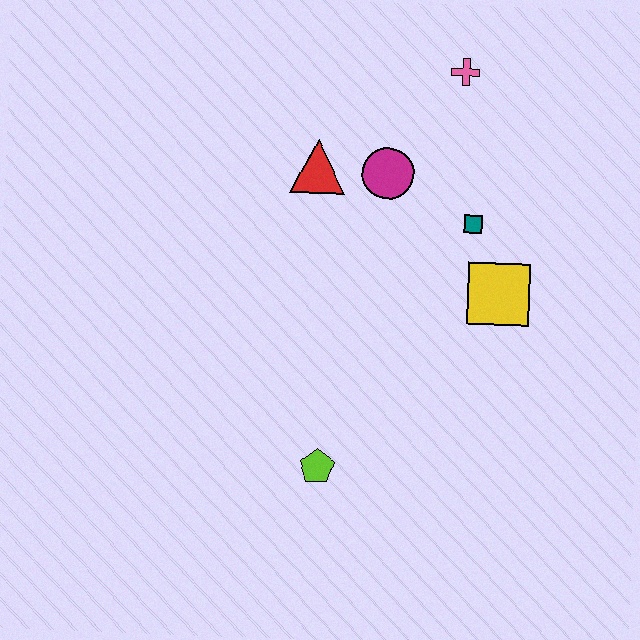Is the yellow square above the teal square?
No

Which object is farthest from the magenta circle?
The lime pentagon is farthest from the magenta circle.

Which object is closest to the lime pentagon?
The yellow square is closest to the lime pentagon.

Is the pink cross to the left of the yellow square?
Yes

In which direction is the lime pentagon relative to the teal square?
The lime pentagon is below the teal square.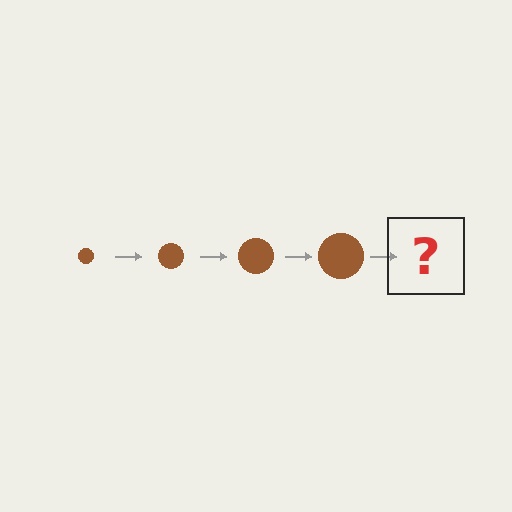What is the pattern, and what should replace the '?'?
The pattern is that the circle gets progressively larger each step. The '?' should be a brown circle, larger than the previous one.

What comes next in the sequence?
The next element should be a brown circle, larger than the previous one.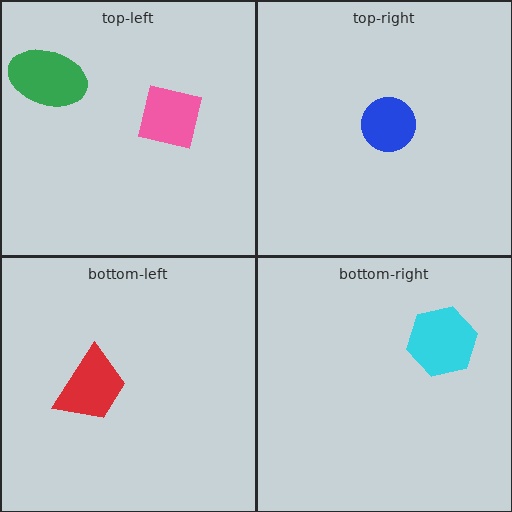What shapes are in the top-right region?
The blue circle.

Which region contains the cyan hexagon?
The bottom-right region.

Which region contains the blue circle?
The top-right region.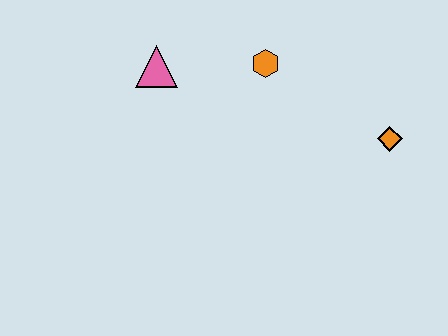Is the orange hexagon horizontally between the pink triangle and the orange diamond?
Yes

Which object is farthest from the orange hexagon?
The orange diamond is farthest from the orange hexagon.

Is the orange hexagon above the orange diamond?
Yes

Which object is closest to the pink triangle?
The orange hexagon is closest to the pink triangle.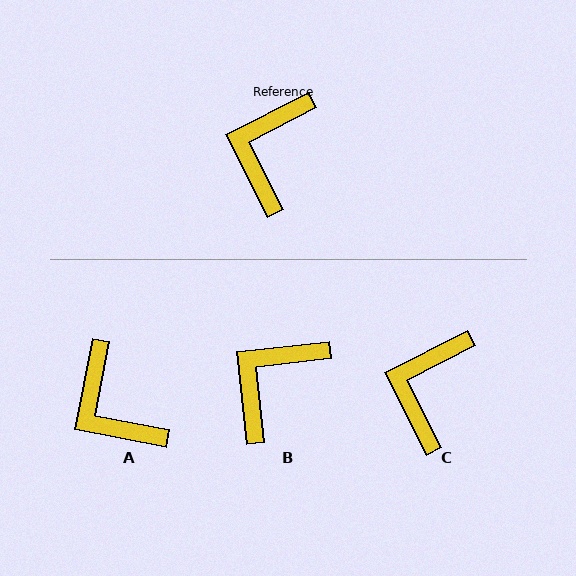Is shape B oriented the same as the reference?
No, it is off by about 21 degrees.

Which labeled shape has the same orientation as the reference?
C.